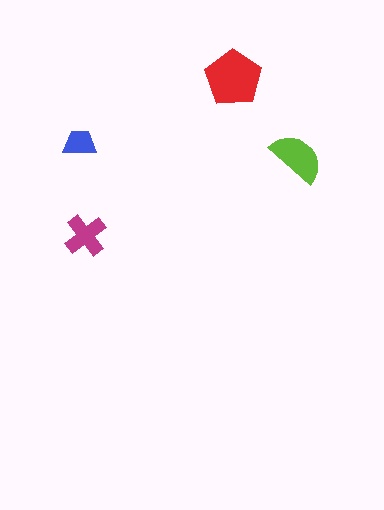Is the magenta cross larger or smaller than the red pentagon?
Smaller.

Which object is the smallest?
The blue trapezoid.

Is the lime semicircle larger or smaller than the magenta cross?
Larger.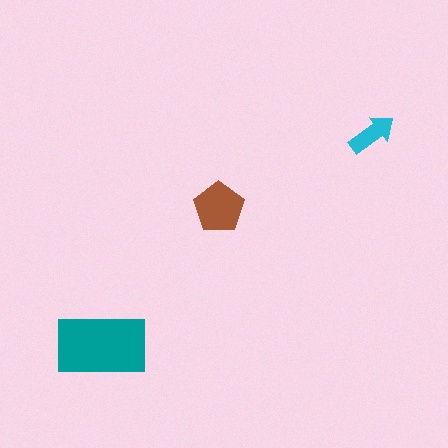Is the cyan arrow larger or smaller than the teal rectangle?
Smaller.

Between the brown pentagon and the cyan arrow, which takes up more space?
The brown pentagon.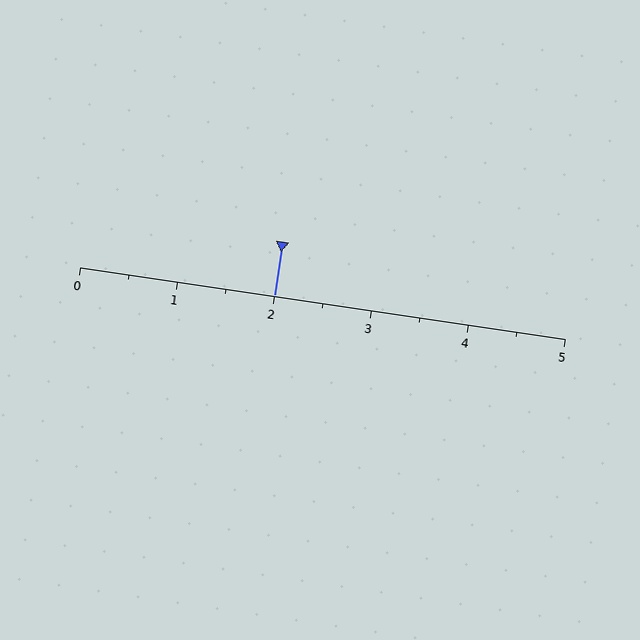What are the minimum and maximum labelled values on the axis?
The axis runs from 0 to 5.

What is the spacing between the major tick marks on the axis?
The major ticks are spaced 1 apart.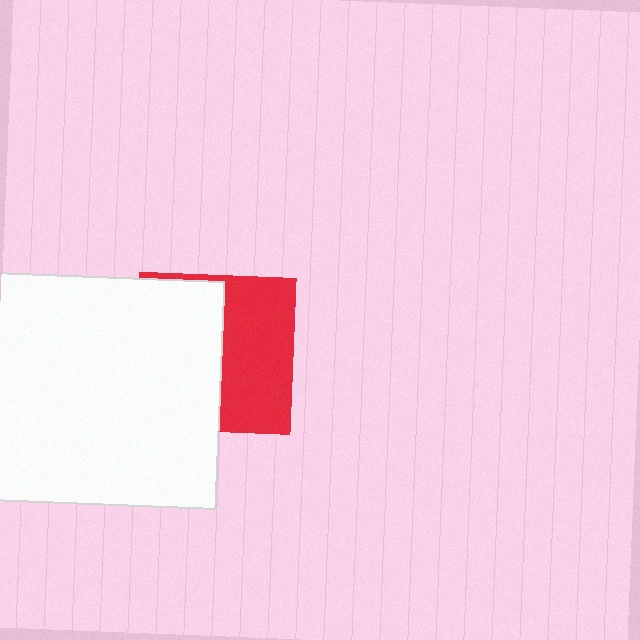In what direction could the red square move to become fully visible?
The red square could move right. That would shift it out from behind the white square entirely.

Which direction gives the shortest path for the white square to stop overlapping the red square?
Moving left gives the shortest separation.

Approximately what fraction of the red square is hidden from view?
Roughly 52% of the red square is hidden behind the white square.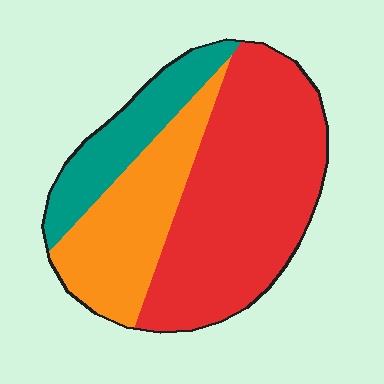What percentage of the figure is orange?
Orange covers about 30% of the figure.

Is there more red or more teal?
Red.